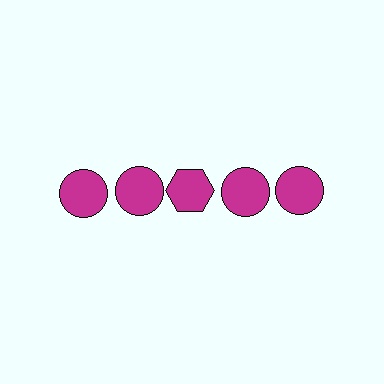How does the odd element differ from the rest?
It has a different shape: hexagon instead of circle.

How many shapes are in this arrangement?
There are 5 shapes arranged in a grid pattern.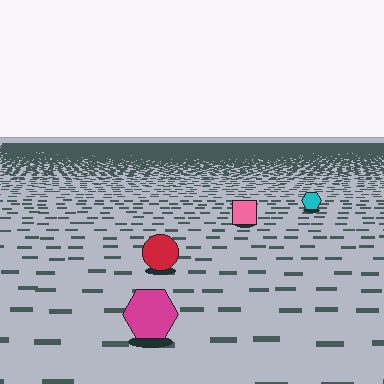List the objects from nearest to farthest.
From nearest to farthest: the magenta hexagon, the red circle, the pink square, the cyan hexagon.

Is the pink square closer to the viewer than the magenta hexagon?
No. The magenta hexagon is closer — you can tell from the texture gradient: the ground texture is coarser near it.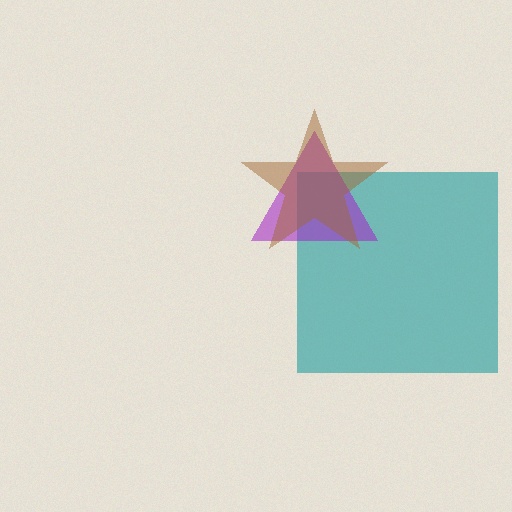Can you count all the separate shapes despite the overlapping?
Yes, there are 3 separate shapes.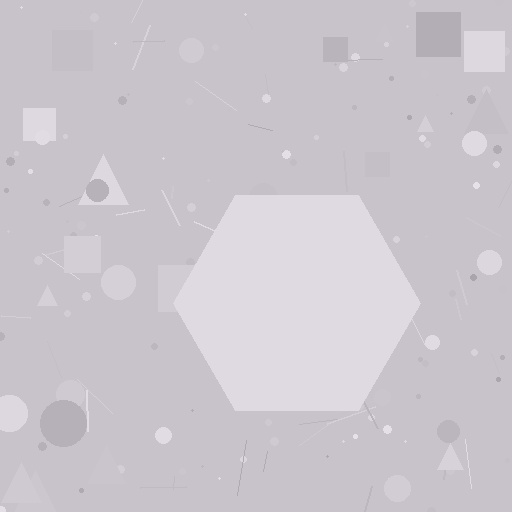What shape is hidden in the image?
A hexagon is hidden in the image.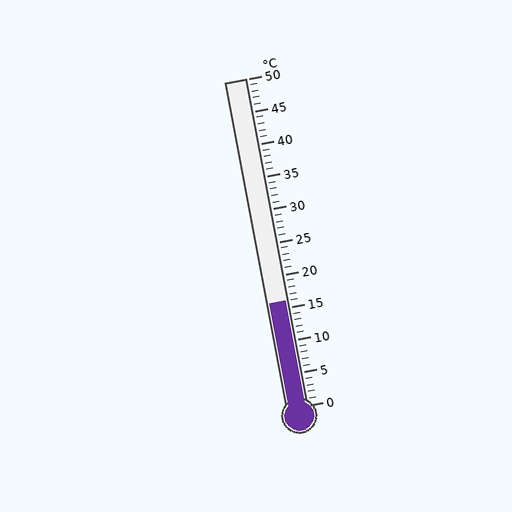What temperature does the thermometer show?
The thermometer shows approximately 16°C.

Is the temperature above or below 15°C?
The temperature is above 15°C.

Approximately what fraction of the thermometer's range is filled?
The thermometer is filled to approximately 30% of its range.